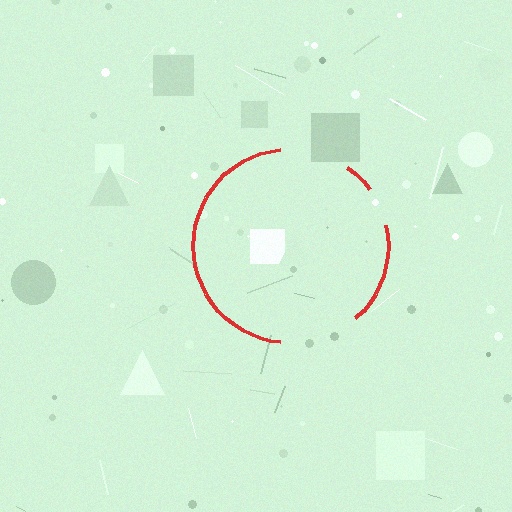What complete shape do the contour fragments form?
The contour fragments form a circle.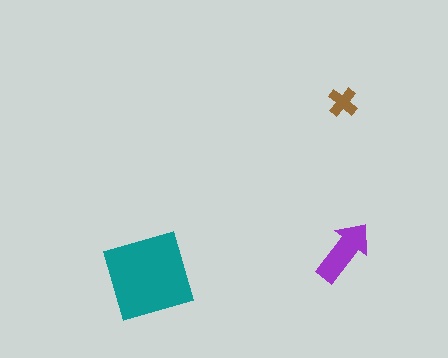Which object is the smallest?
The brown cross.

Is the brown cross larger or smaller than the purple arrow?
Smaller.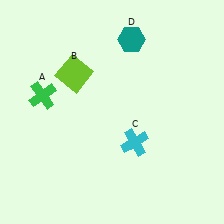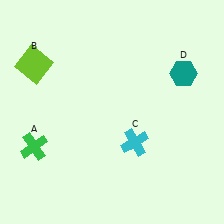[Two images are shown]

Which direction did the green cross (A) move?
The green cross (A) moved down.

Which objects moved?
The objects that moved are: the green cross (A), the lime square (B), the teal hexagon (D).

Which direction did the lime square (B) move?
The lime square (B) moved left.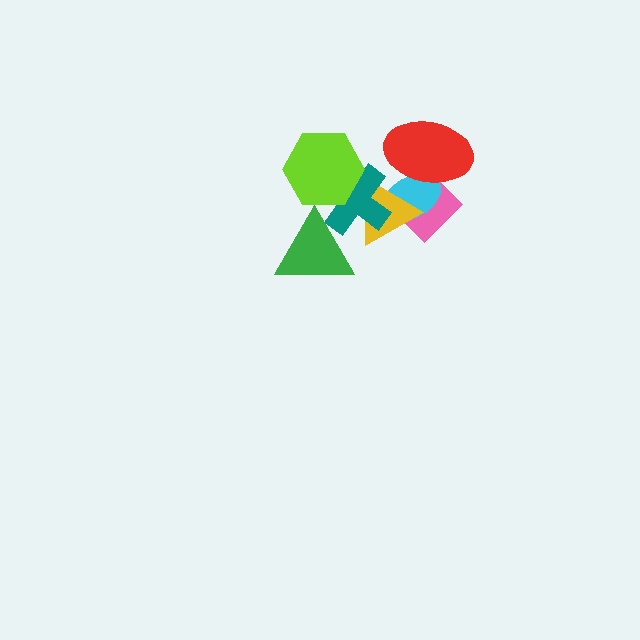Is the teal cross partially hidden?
Yes, it is partially covered by another shape.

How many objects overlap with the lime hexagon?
1 object overlaps with the lime hexagon.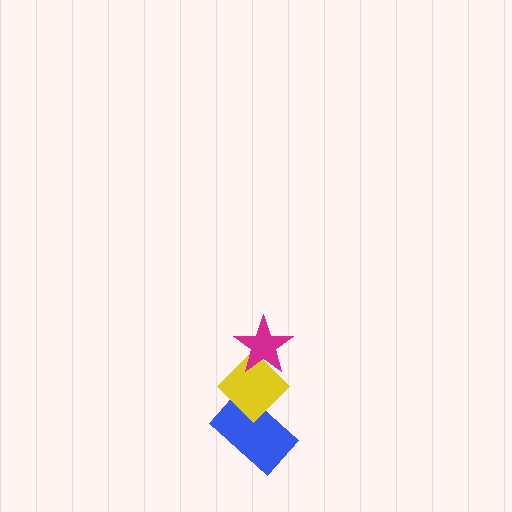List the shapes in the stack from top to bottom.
From top to bottom: the magenta star, the yellow diamond, the blue rectangle.